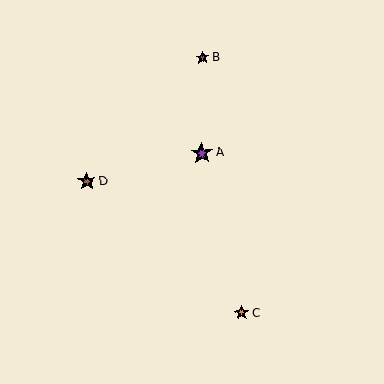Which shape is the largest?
The purple star (labeled A) is the largest.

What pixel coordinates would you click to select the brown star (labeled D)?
Click at (87, 181) to select the brown star D.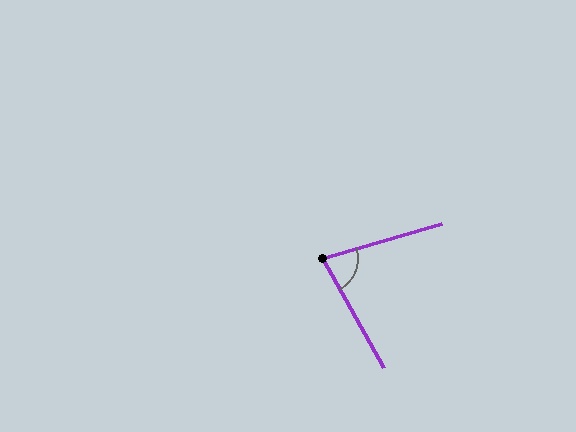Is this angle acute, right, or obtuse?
It is acute.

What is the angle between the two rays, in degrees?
Approximately 77 degrees.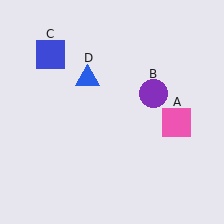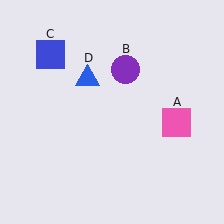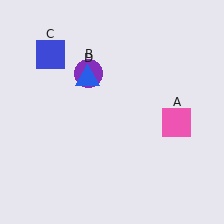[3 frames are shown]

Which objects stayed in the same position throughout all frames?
Pink square (object A) and blue square (object C) and blue triangle (object D) remained stationary.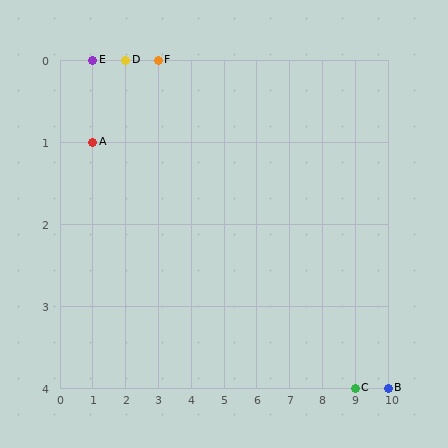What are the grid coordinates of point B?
Point B is at grid coordinates (10, 4).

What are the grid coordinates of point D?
Point D is at grid coordinates (2, 0).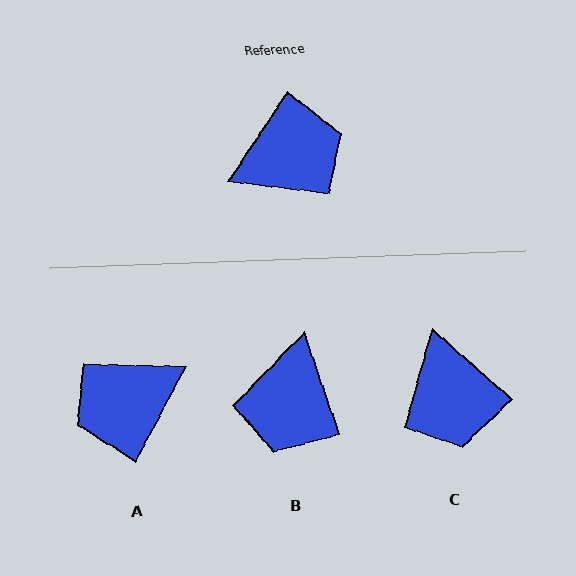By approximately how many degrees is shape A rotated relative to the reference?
Approximately 174 degrees clockwise.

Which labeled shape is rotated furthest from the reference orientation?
A, about 174 degrees away.